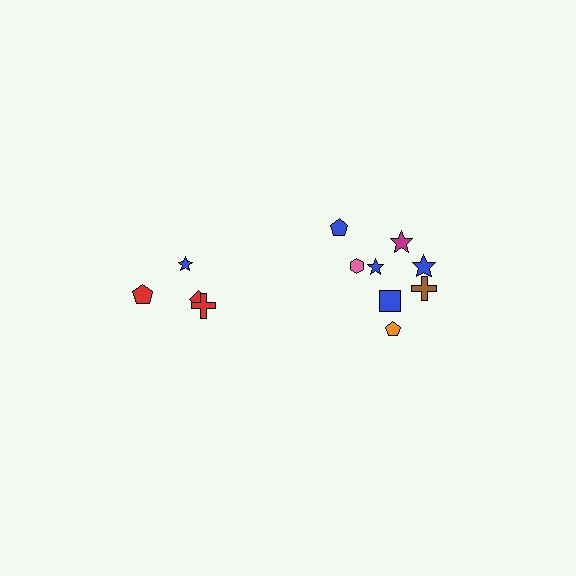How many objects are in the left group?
There are 4 objects.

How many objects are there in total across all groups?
There are 12 objects.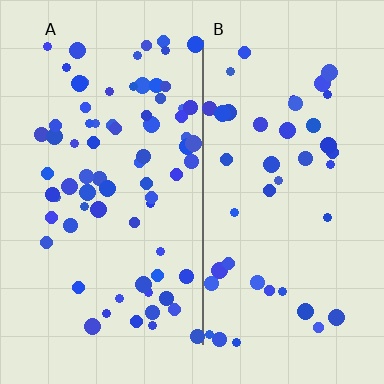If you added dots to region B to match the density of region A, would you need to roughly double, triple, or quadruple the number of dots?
Approximately double.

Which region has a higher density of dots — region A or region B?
A (the left).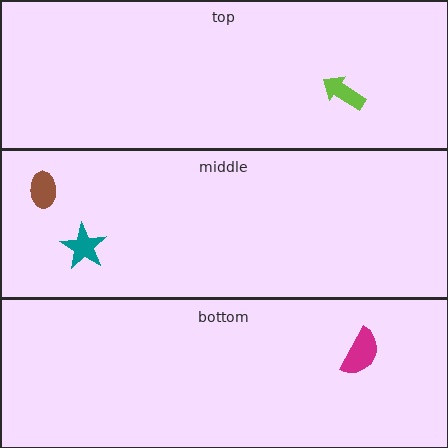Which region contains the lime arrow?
The top region.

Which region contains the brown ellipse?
The middle region.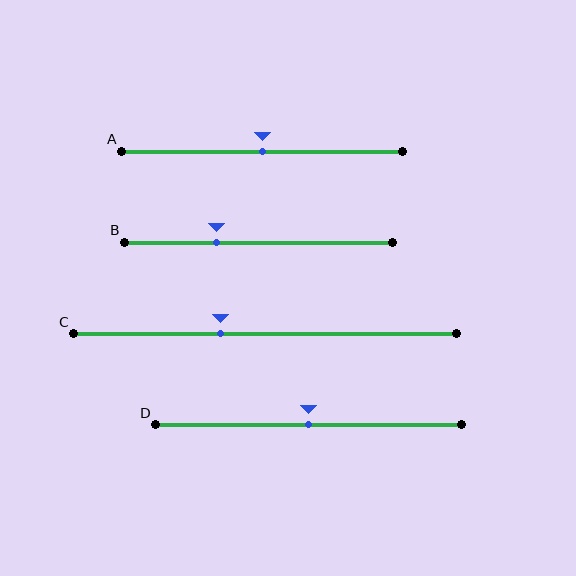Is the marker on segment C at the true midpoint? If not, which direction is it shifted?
No, the marker on segment C is shifted to the left by about 12% of the segment length.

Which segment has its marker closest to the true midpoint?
Segment A has its marker closest to the true midpoint.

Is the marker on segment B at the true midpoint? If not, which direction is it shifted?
No, the marker on segment B is shifted to the left by about 16% of the segment length.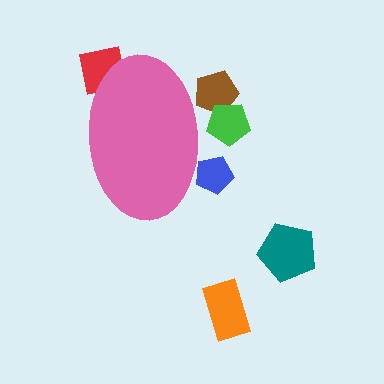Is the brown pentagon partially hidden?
Yes, the brown pentagon is partially hidden behind the pink ellipse.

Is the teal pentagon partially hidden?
No, the teal pentagon is fully visible.